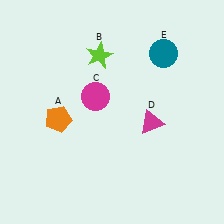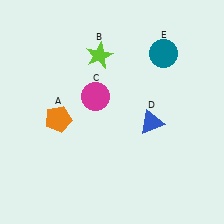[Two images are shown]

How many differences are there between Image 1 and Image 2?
There is 1 difference between the two images.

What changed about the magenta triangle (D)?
In Image 1, D is magenta. In Image 2, it changed to blue.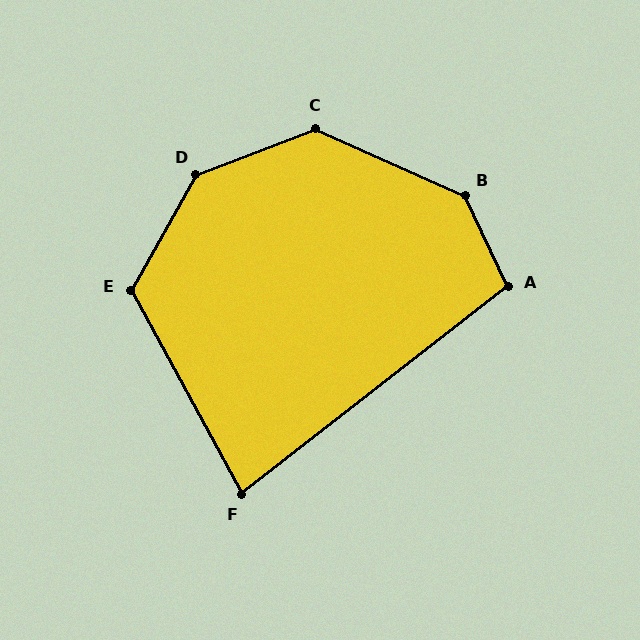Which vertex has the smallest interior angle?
F, at approximately 81 degrees.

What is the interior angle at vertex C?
Approximately 135 degrees (obtuse).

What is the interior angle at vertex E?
Approximately 122 degrees (obtuse).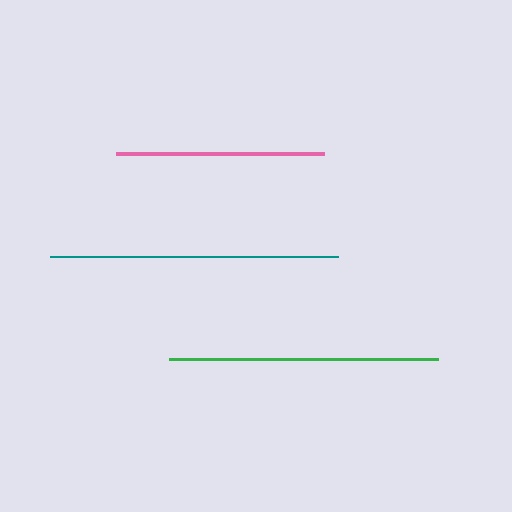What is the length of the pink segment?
The pink segment is approximately 207 pixels long.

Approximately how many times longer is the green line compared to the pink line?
The green line is approximately 1.3 times the length of the pink line.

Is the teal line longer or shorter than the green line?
The teal line is longer than the green line.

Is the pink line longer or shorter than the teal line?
The teal line is longer than the pink line.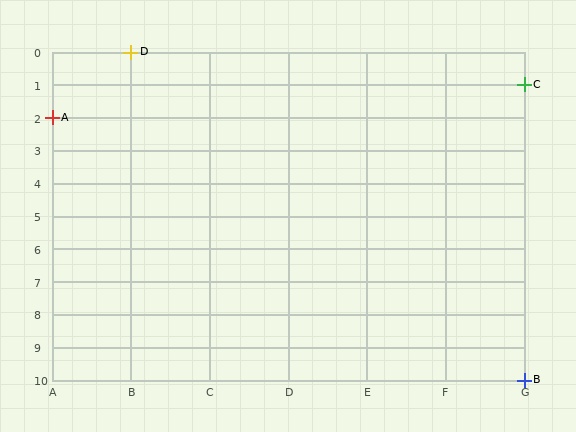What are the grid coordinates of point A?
Point A is at grid coordinates (A, 2).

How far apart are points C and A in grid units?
Points C and A are 6 columns and 1 row apart (about 6.1 grid units diagonally).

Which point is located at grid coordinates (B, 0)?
Point D is at (B, 0).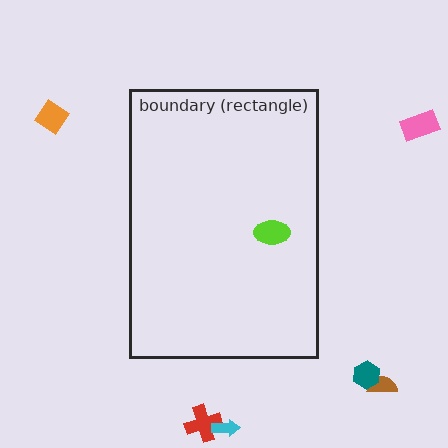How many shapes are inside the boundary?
1 inside, 6 outside.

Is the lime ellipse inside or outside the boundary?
Inside.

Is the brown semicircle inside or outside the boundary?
Outside.